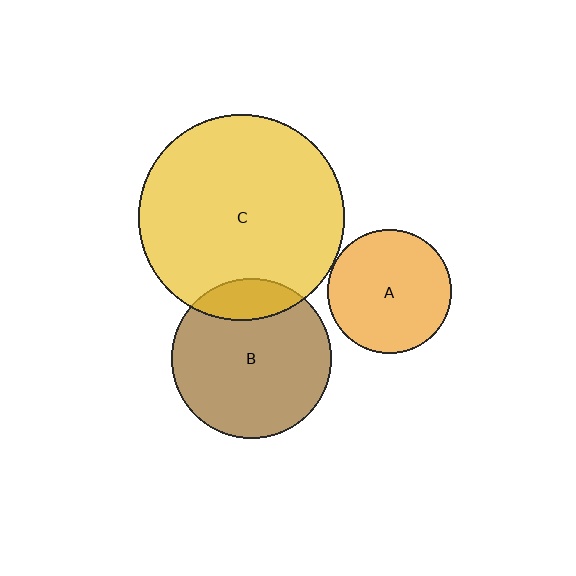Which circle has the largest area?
Circle C (yellow).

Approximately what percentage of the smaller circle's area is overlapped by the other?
Approximately 15%.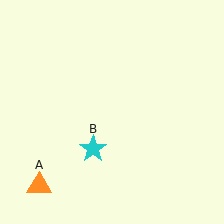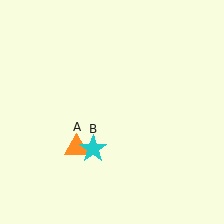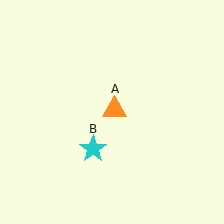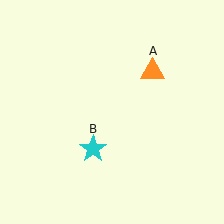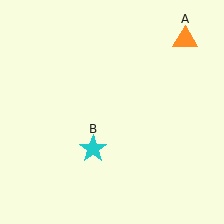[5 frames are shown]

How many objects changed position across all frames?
1 object changed position: orange triangle (object A).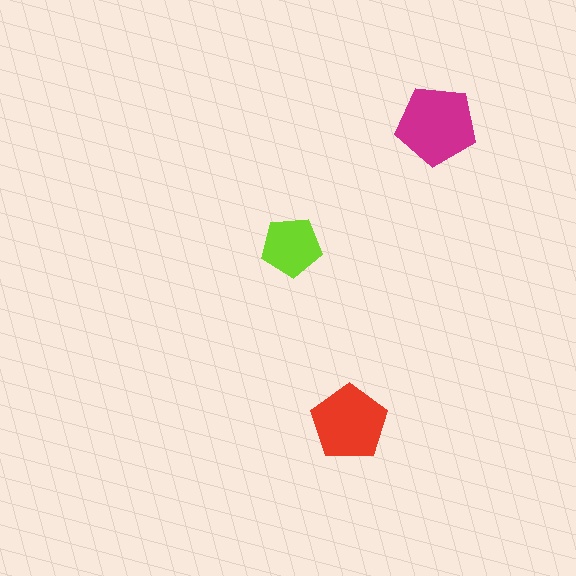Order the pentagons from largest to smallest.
the magenta one, the red one, the lime one.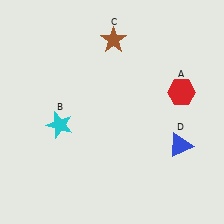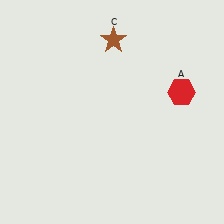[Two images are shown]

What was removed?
The blue triangle (D), the cyan star (B) were removed in Image 2.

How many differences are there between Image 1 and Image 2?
There are 2 differences between the two images.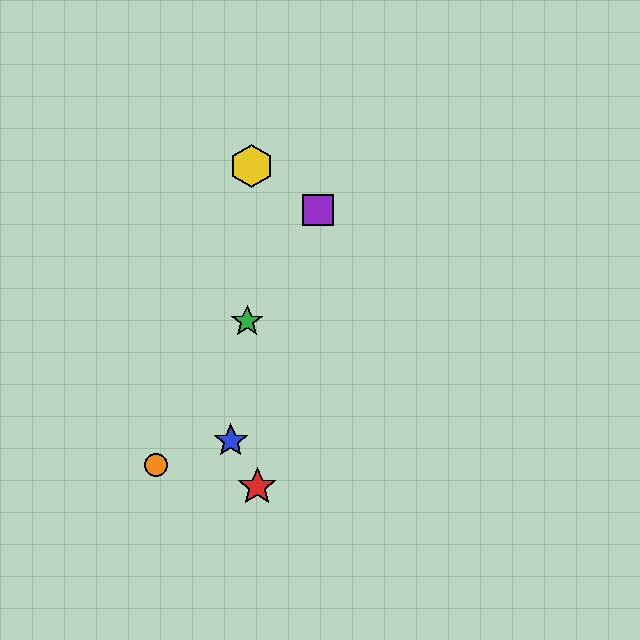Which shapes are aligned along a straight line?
The green star, the purple square, the orange circle are aligned along a straight line.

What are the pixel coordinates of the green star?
The green star is at (247, 321).